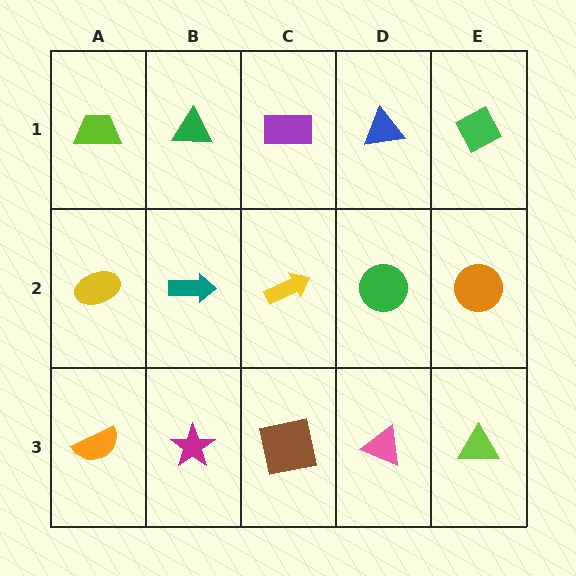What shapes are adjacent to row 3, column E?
An orange circle (row 2, column E), a pink triangle (row 3, column D).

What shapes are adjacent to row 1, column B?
A teal arrow (row 2, column B), a lime trapezoid (row 1, column A), a purple rectangle (row 1, column C).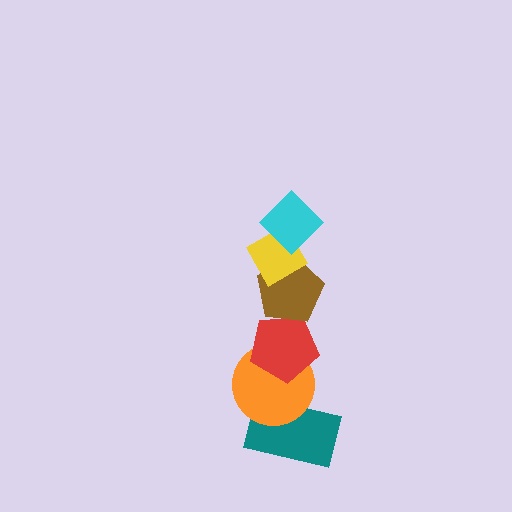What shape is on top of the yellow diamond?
The cyan diamond is on top of the yellow diamond.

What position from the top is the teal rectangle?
The teal rectangle is 6th from the top.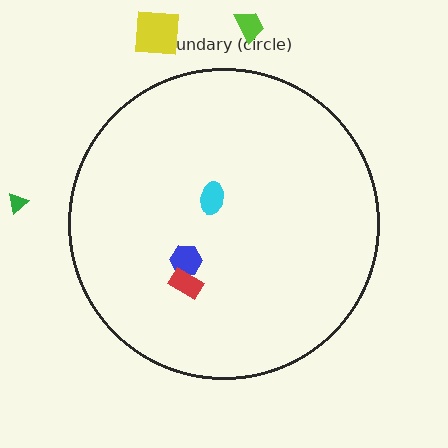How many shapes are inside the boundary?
3 inside, 3 outside.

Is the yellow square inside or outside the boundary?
Outside.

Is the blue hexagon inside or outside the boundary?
Inside.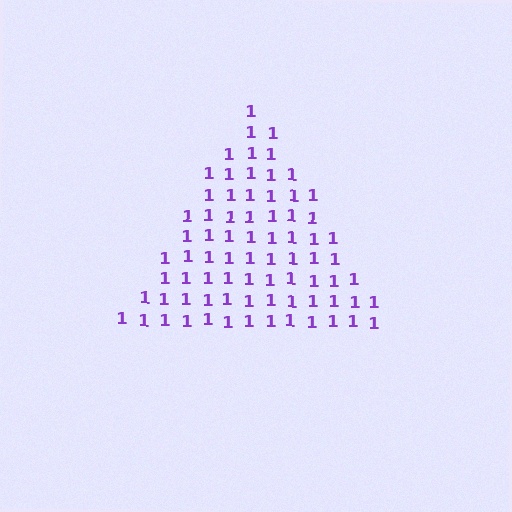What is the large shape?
The large shape is a triangle.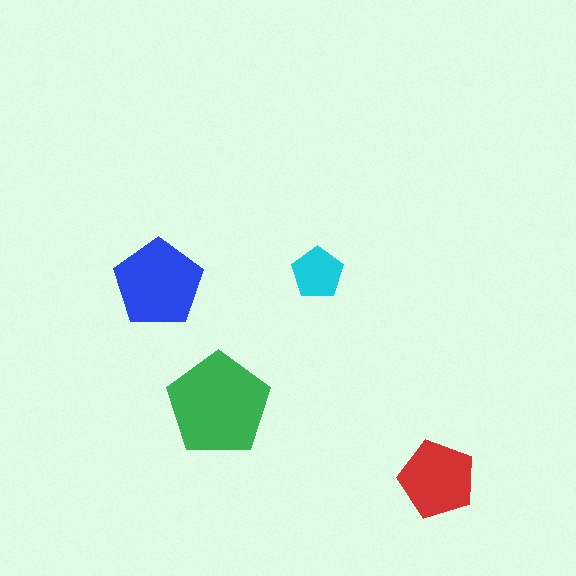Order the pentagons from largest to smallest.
the green one, the blue one, the red one, the cyan one.